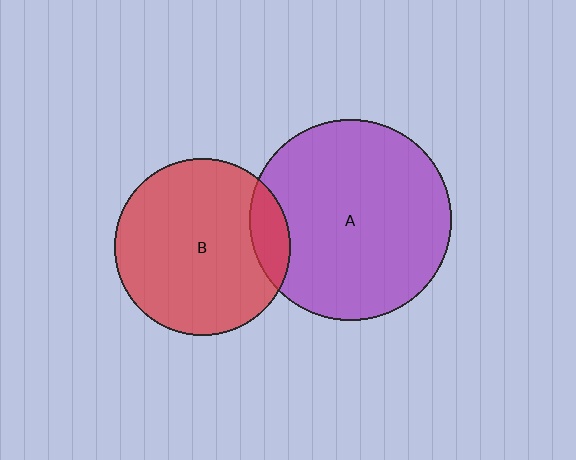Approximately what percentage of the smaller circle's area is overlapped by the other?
Approximately 10%.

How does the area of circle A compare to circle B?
Approximately 1.3 times.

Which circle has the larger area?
Circle A (purple).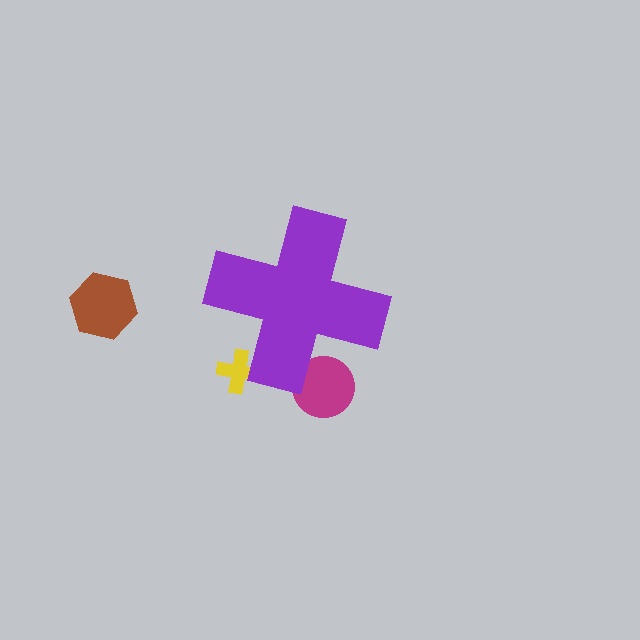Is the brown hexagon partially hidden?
No, the brown hexagon is fully visible.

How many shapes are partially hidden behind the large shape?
2 shapes are partially hidden.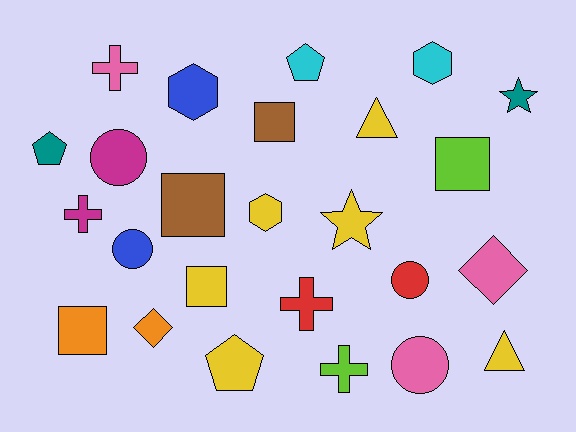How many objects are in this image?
There are 25 objects.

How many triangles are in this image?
There are 2 triangles.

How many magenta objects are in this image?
There are 2 magenta objects.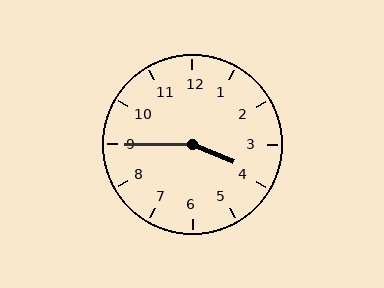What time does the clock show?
3:45.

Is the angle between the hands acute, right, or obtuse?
It is obtuse.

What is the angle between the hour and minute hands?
Approximately 158 degrees.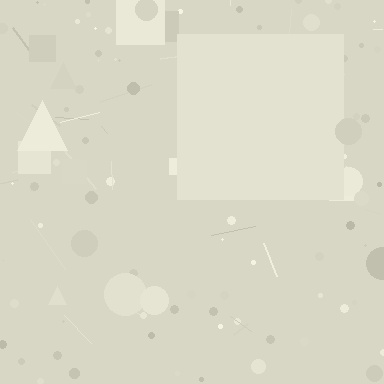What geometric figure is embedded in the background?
A square is embedded in the background.